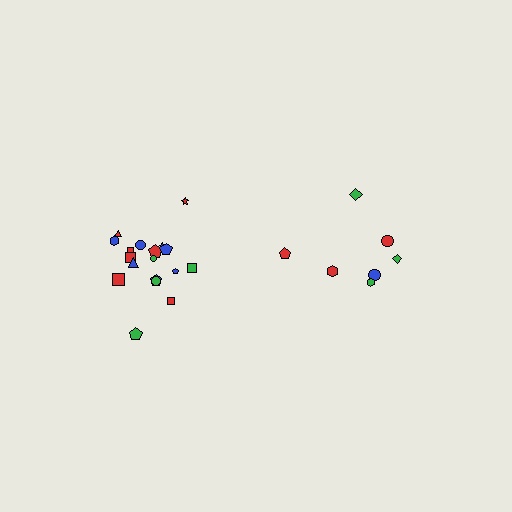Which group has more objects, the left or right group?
The left group.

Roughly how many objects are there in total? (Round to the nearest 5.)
Roughly 25 objects in total.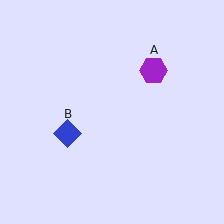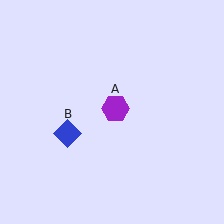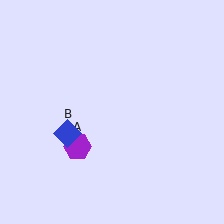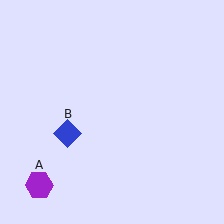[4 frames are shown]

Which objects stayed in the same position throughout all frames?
Blue diamond (object B) remained stationary.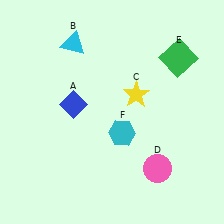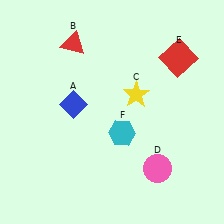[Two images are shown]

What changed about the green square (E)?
In Image 1, E is green. In Image 2, it changed to red.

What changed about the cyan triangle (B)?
In Image 1, B is cyan. In Image 2, it changed to red.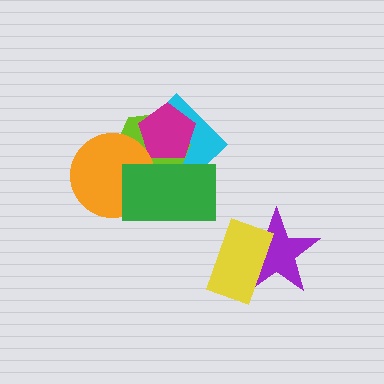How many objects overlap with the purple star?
1 object overlaps with the purple star.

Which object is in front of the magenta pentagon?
The green rectangle is in front of the magenta pentagon.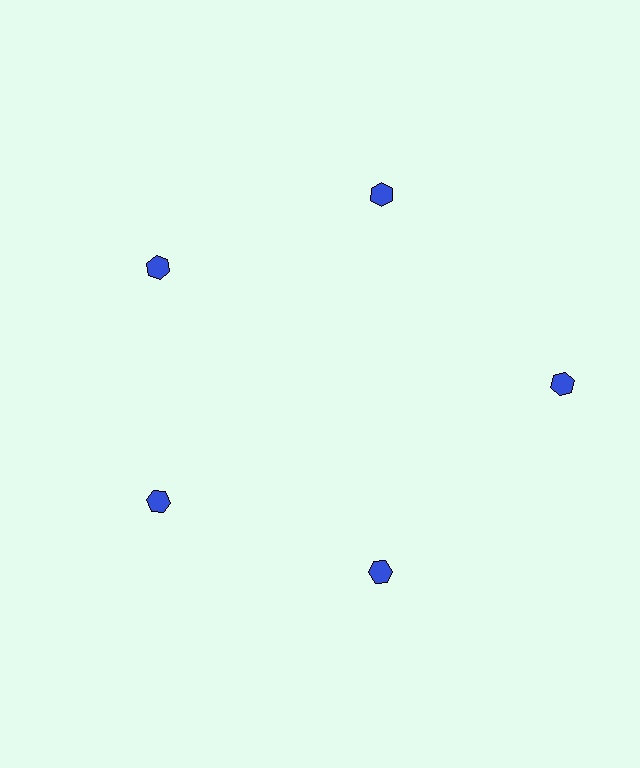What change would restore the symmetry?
The symmetry would be restored by moving it inward, back onto the ring so that all 5 hexagons sit at equal angles and equal distance from the center.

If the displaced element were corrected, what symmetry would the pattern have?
It would have 5-fold rotational symmetry — the pattern would map onto itself every 72 degrees.